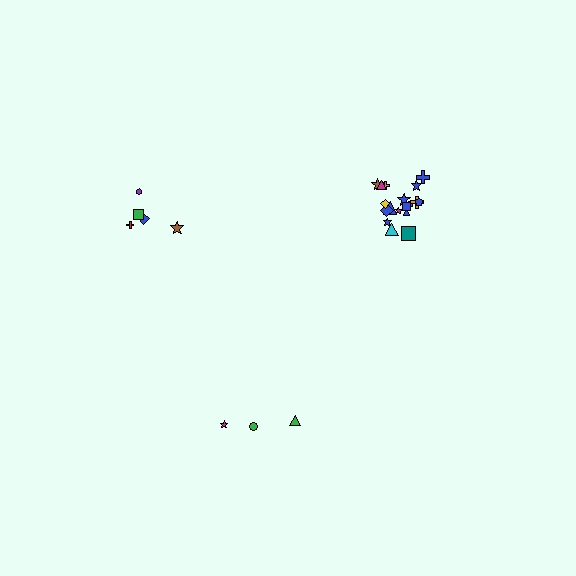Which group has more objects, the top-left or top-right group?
The top-right group.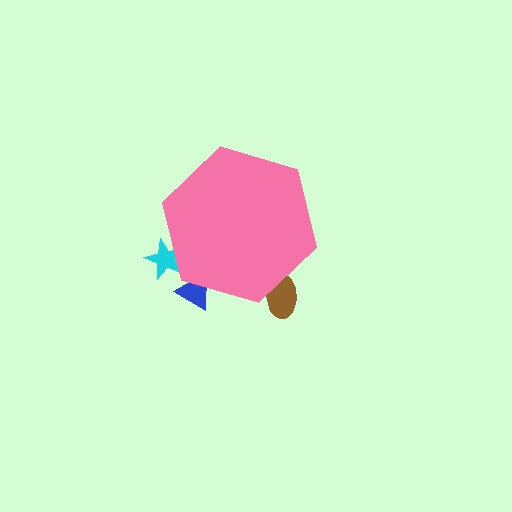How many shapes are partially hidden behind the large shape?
3 shapes are partially hidden.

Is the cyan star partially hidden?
Yes, the cyan star is partially hidden behind the pink hexagon.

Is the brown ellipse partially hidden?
Yes, the brown ellipse is partially hidden behind the pink hexagon.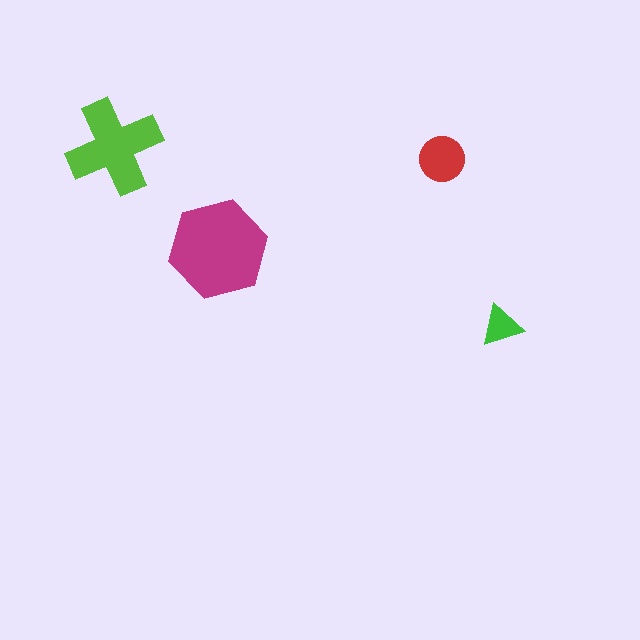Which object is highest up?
The lime cross is topmost.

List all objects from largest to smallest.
The magenta hexagon, the lime cross, the red circle, the green triangle.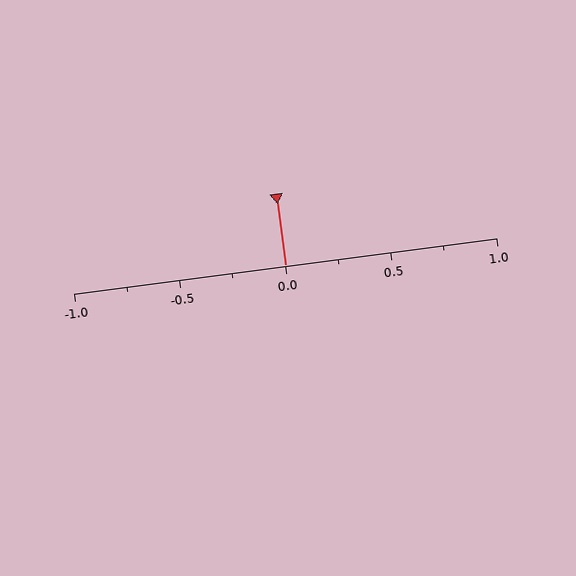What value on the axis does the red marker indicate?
The marker indicates approximately 0.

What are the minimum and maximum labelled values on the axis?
The axis runs from -1.0 to 1.0.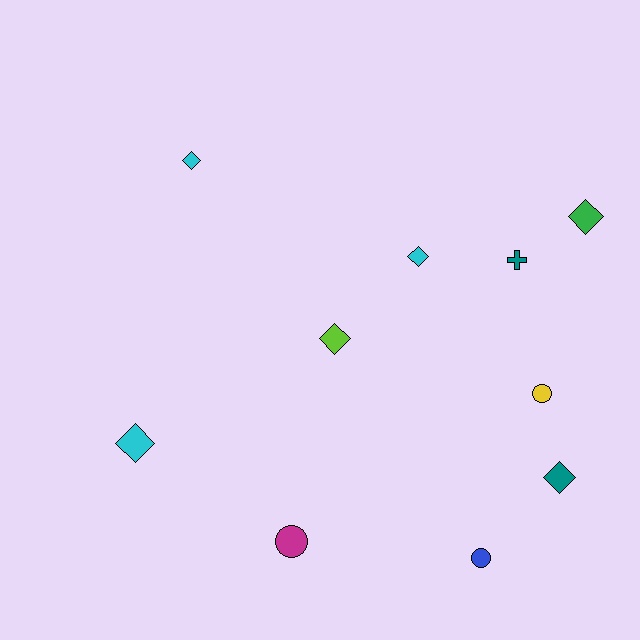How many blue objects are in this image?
There is 1 blue object.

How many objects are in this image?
There are 10 objects.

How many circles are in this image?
There are 3 circles.